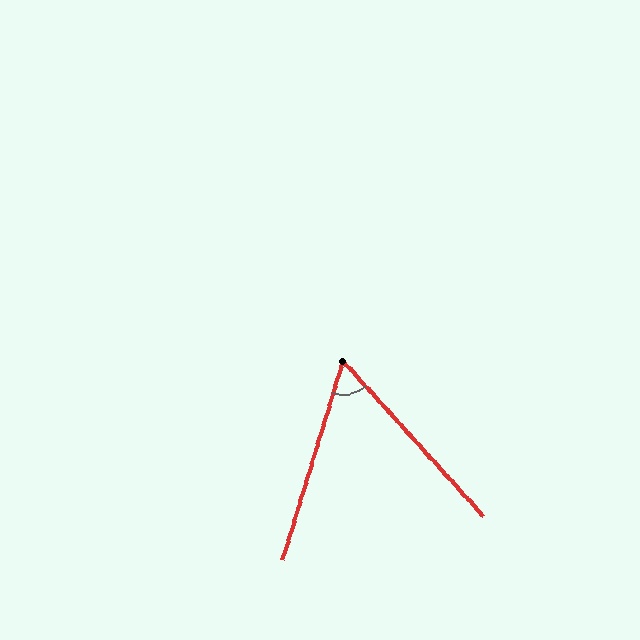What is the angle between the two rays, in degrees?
Approximately 59 degrees.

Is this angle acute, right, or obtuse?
It is acute.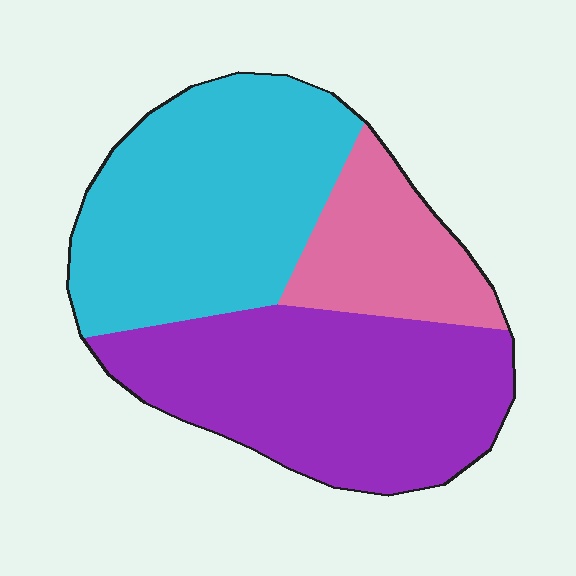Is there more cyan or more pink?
Cyan.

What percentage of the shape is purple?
Purple takes up between a third and a half of the shape.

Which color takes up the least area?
Pink, at roughly 20%.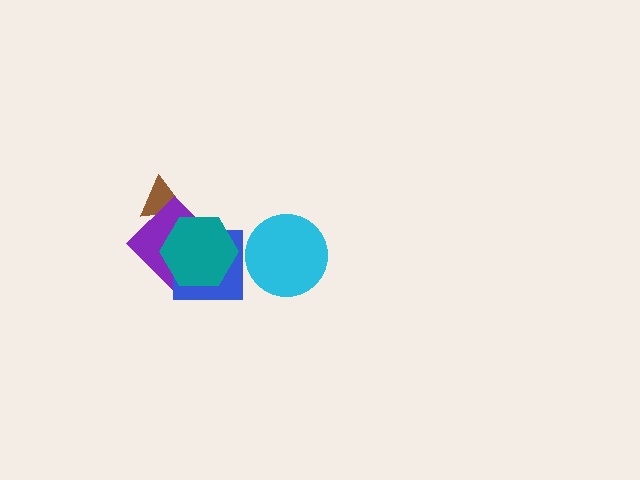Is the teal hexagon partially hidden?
No, no other shape covers it.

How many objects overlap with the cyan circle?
0 objects overlap with the cyan circle.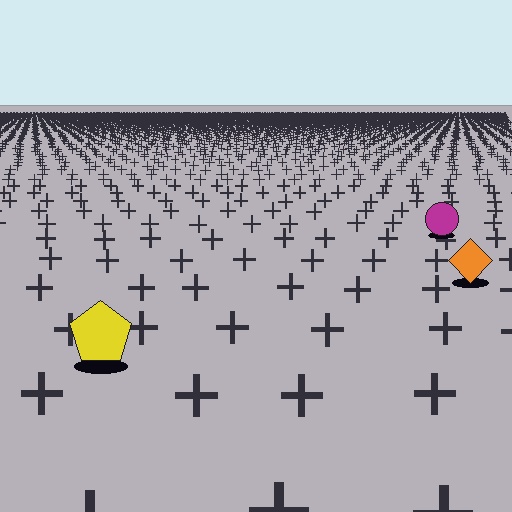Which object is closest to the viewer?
The yellow pentagon is closest. The texture marks near it are larger and more spread out.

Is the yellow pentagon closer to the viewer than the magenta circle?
Yes. The yellow pentagon is closer — you can tell from the texture gradient: the ground texture is coarser near it.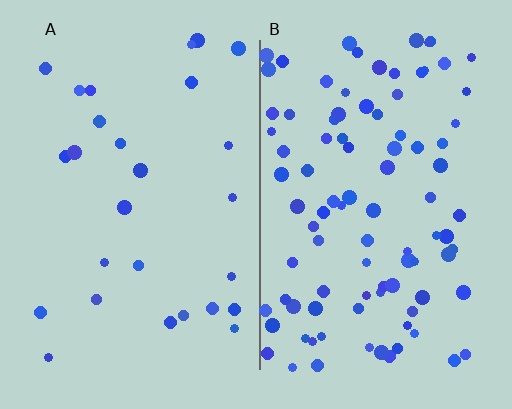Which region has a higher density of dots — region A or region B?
B (the right).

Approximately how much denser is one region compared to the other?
Approximately 3.4× — region B over region A.